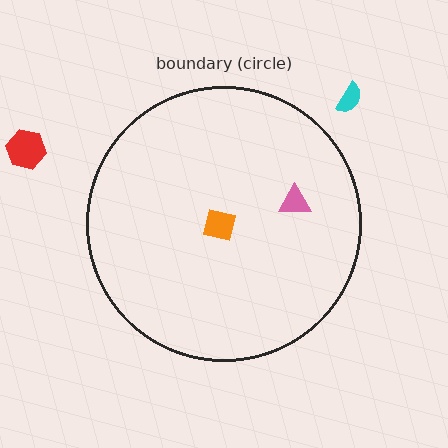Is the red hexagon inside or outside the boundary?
Outside.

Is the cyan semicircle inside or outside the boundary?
Outside.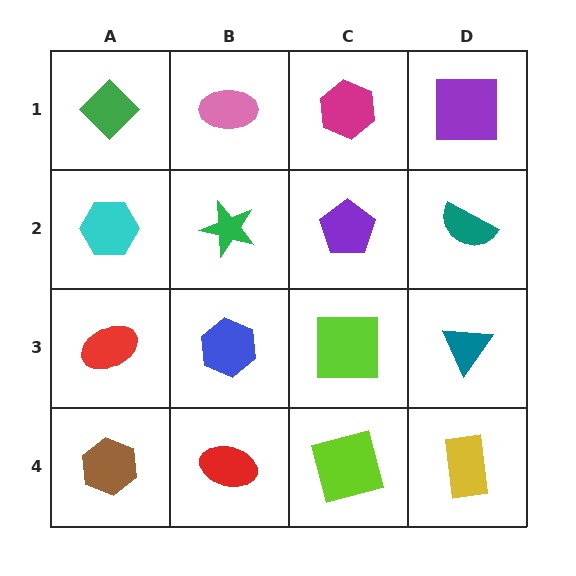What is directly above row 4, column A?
A red ellipse.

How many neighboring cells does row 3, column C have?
4.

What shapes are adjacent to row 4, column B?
A blue hexagon (row 3, column B), a brown hexagon (row 4, column A), a lime square (row 4, column C).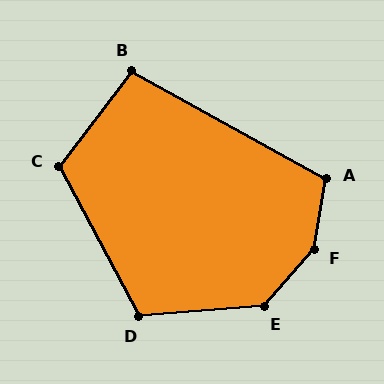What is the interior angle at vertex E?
Approximately 136 degrees (obtuse).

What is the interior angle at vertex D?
Approximately 113 degrees (obtuse).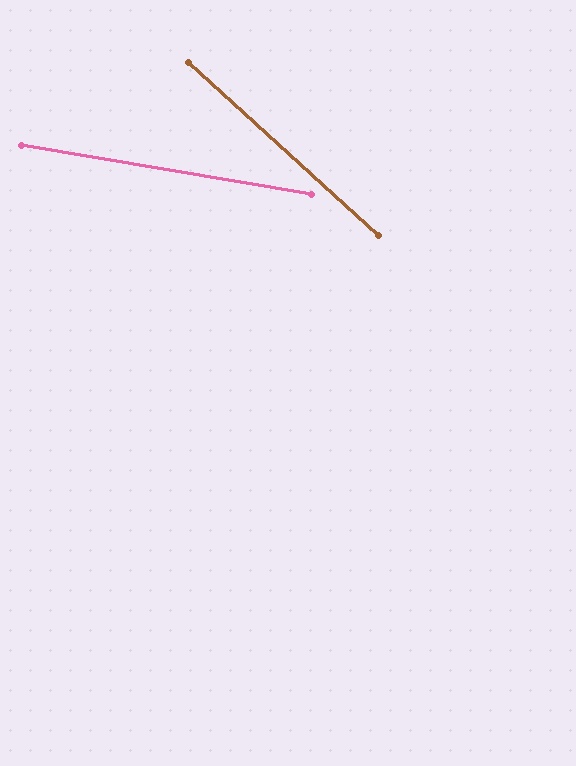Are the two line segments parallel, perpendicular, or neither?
Neither parallel nor perpendicular — they differ by about 33°.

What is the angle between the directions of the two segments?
Approximately 33 degrees.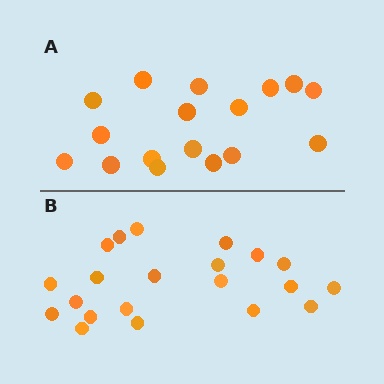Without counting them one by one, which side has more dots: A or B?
Region B (the bottom region) has more dots.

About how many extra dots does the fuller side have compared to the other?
Region B has about 4 more dots than region A.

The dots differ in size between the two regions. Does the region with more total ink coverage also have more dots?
No. Region A has more total ink coverage because its dots are larger, but region B actually contains more individual dots. Total area can be misleading — the number of items is what matters here.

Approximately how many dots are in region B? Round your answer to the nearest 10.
About 20 dots. (The exact count is 21, which rounds to 20.)